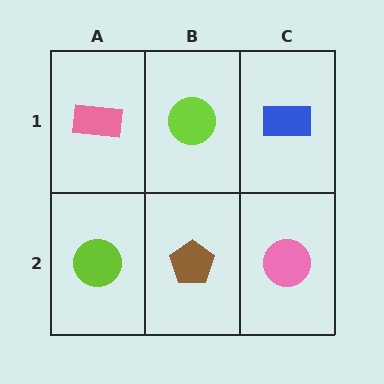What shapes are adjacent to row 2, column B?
A lime circle (row 1, column B), a lime circle (row 2, column A), a pink circle (row 2, column C).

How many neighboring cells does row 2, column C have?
2.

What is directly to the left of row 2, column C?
A brown pentagon.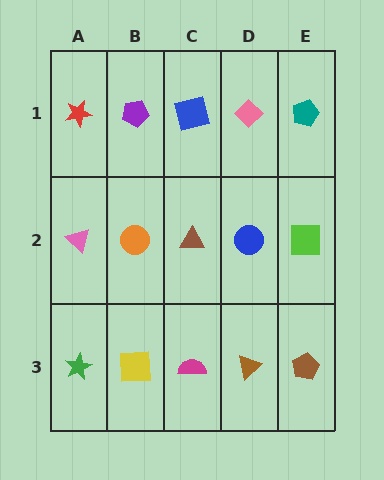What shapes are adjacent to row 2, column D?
A pink diamond (row 1, column D), a brown triangle (row 3, column D), a brown triangle (row 2, column C), a lime square (row 2, column E).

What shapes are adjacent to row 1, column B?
An orange circle (row 2, column B), a red star (row 1, column A), a blue square (row 1, column C).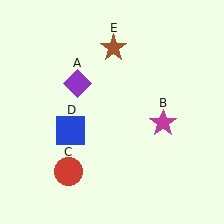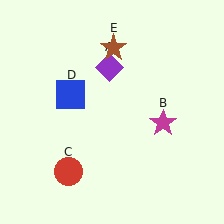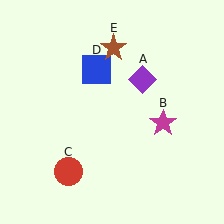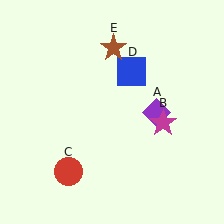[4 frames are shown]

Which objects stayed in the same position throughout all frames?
Magenta star (object B) and red circle (object C) and brown star (object E) remained stationary.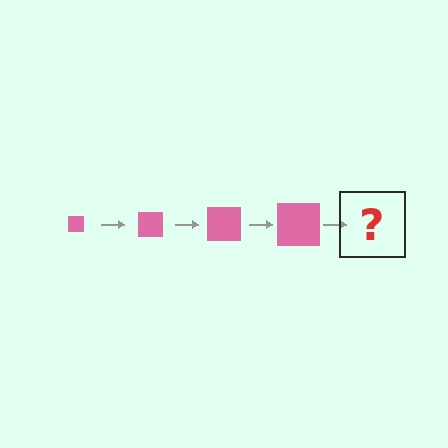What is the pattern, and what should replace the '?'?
The pattern is that the square gets progressively larger each step. The '?' should be a pink square, larger than the previous one.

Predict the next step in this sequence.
The next step is a pink square, larger than the previous one.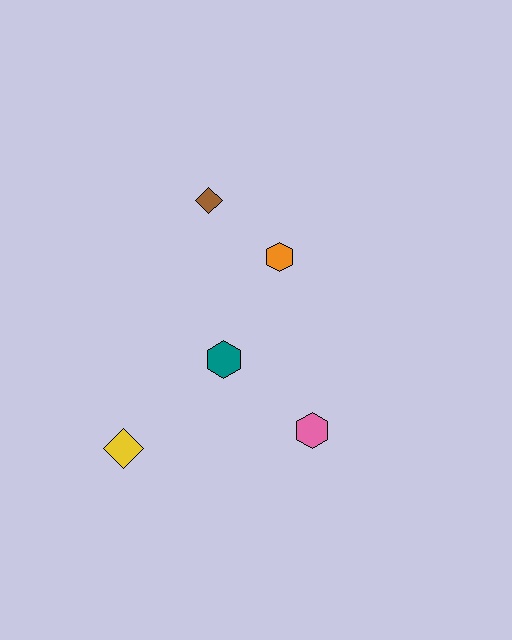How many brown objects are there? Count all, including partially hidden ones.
There is 1 brown object.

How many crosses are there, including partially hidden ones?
There are no crosses.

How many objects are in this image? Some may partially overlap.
There are 5 objects.